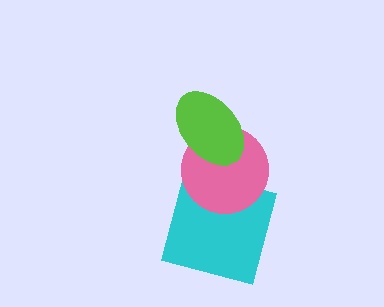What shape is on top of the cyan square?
The pink circle is on top of the cyan square.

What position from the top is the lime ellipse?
The lime ellipse is 1st from the top.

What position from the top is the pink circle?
The pink circle is 2nd from the top.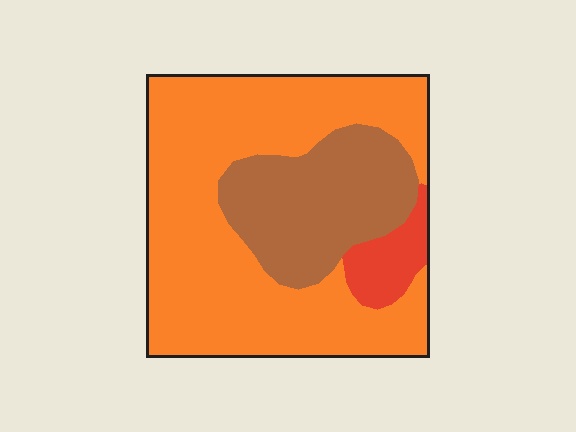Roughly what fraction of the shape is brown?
Brown covers roughly 25% of the shape.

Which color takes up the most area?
Orange, at roughly 65%.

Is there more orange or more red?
Orange.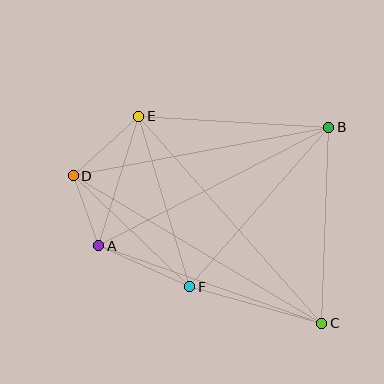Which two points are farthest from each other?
Points C and D are farthest from each other.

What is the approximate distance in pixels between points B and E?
The distance between B and E is approximately 191 pixels.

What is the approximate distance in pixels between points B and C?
The distance between B and C is approximately 196 pixels.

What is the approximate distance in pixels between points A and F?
The distance between A and F is approximately 99 pixels.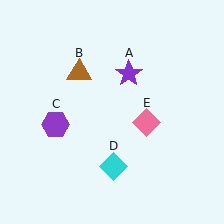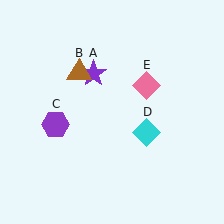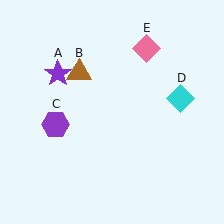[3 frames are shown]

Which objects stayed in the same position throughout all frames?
Brown triangle (object B) and purple hexagon (object C) remained stationary.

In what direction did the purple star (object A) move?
The purple star (object A) moved left.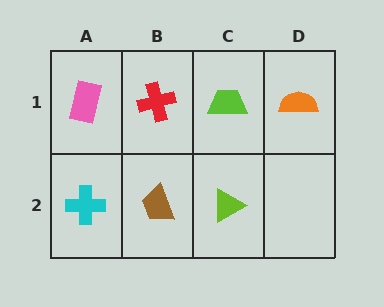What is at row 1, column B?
A red cross.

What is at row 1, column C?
A lime trapezoid.